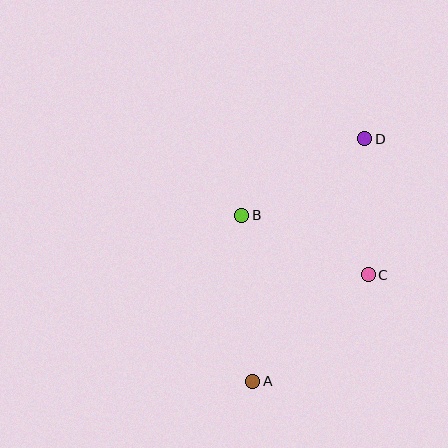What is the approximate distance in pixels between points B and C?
The distance between B and C is approximately 140 pixels.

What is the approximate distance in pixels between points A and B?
The distance between A and B is approximately 166 pixels.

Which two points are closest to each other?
Points C and D are closest to each other.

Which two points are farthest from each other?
Points A and D are farthest from each other.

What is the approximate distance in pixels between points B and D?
The distance between B and D is approximately 145 pixels.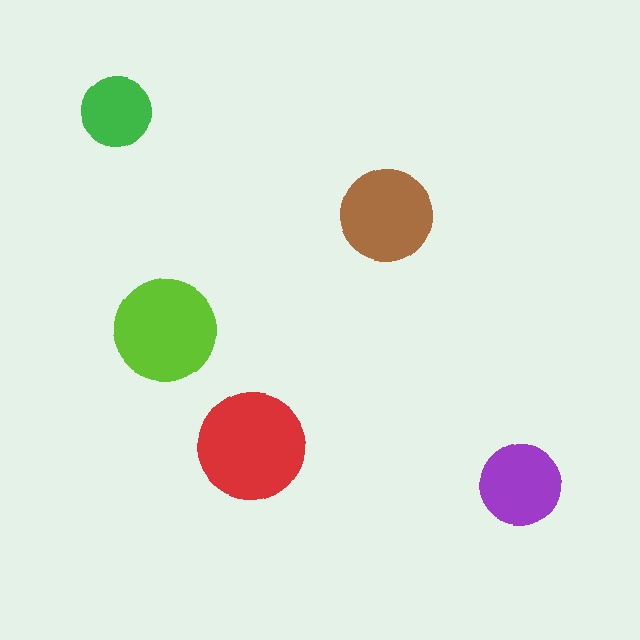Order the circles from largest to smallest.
the red one, the lime one, the brown one, the purple one, the green one.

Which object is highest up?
The green circle is topmost.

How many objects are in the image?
There are 5 objects in the image.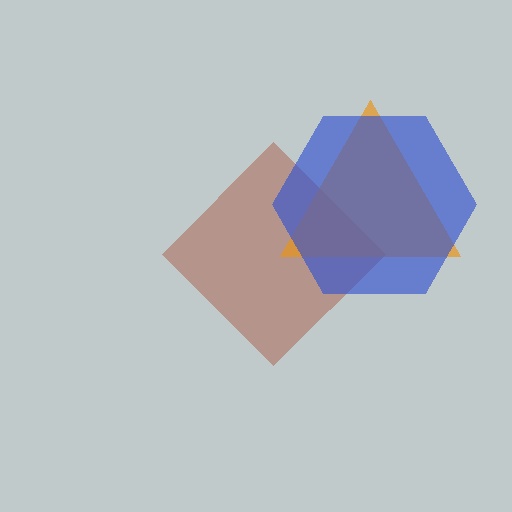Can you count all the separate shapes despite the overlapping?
Yes, there are 3 separate shapes.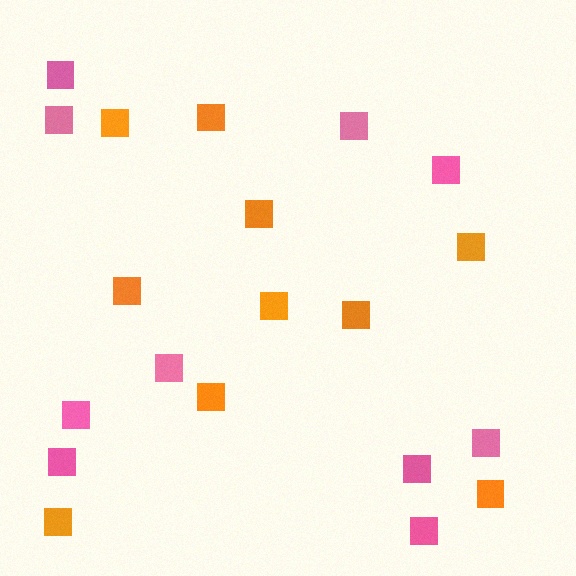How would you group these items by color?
There are 2 groups: one group of orange squares (10) and one group of pink squares (10).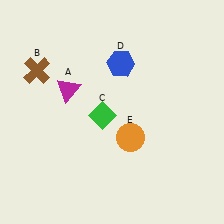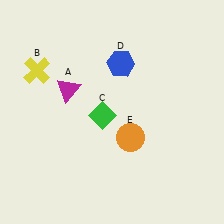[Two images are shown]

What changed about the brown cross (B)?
In Image 1, B is brown. In Image 2, it changed to yellow.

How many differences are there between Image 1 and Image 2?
There is 1 difference between the two images.